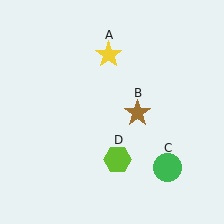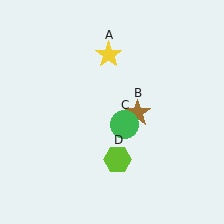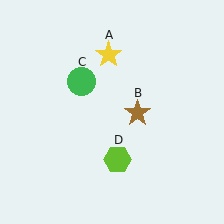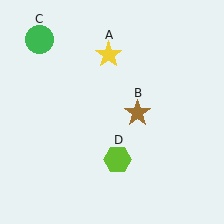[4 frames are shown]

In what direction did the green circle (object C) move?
The green circle (object C) moved up and to the left.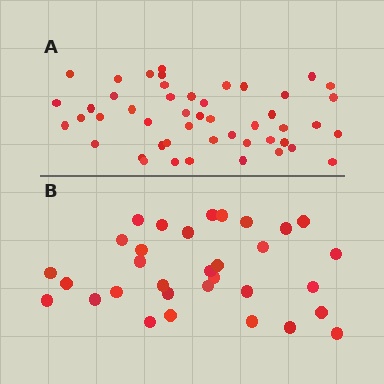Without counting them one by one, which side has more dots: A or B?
Region A (the top region) has more dots.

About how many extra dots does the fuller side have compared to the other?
Region A has approximately 15 more dots than region B.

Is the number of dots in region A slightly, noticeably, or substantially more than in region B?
Region A has substantially more. The ratio is roughly 1.5 to 1.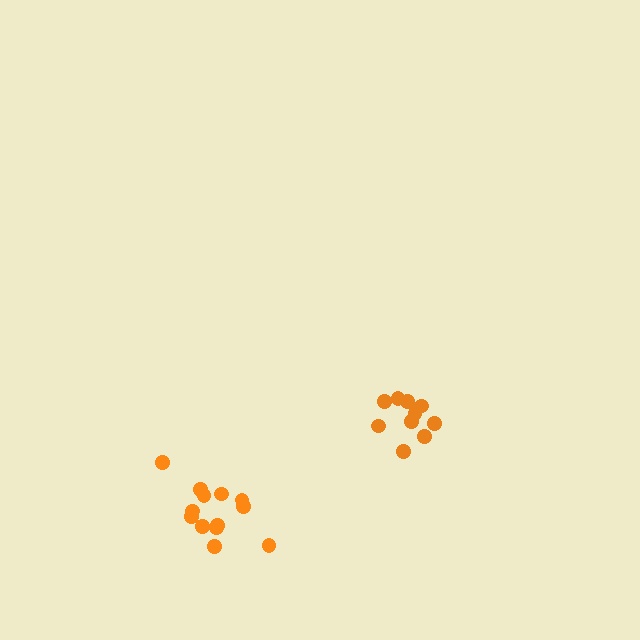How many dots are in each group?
Group 1: 10 dots, Group 2: 13 dots (23 total).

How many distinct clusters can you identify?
There are 2 distinct clusters.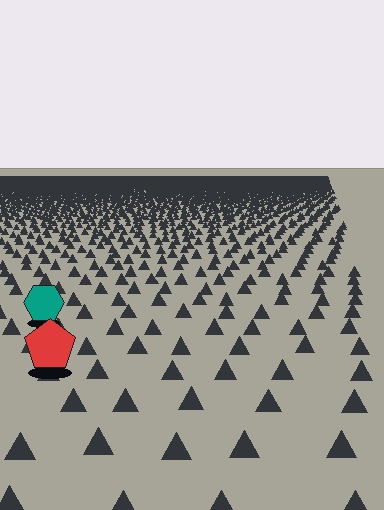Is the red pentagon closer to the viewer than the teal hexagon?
Yes. The red pentagon is closer — you can tell from the texture gradient: the ground texture is coarser near it.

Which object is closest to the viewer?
The red pentagon is closest. The texture marks near it are larger and more spread out.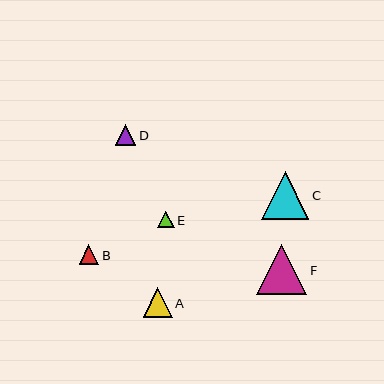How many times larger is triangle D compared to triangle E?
Triangle D is approximately 1.3 times the size of triangle E.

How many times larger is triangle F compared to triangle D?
Triangle F is approximately 2.4 times the size of triangle D.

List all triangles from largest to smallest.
From largest to smallest: F, C, A, D, B, E.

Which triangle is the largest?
Triangle F is the largest with a size of approximately 50 pixels.